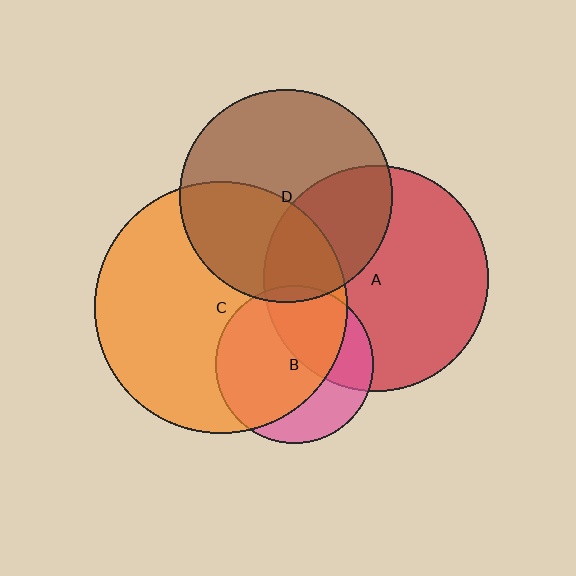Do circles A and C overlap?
Yes.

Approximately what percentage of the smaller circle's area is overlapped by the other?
Approximately 25%.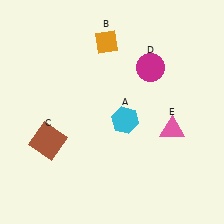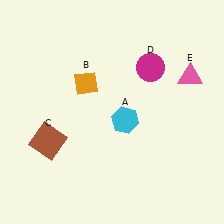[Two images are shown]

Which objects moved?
The objects that moved are: the orange diamond (B), the pink triangle (E).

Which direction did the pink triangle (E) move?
The pink triangle (E) moved up.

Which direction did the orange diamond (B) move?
The orange diamond (B) moved down.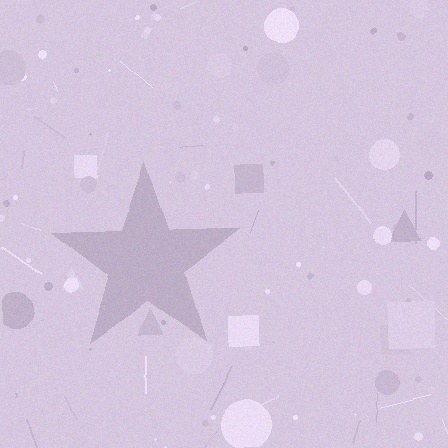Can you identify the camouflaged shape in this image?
The camouflaged shape is a star.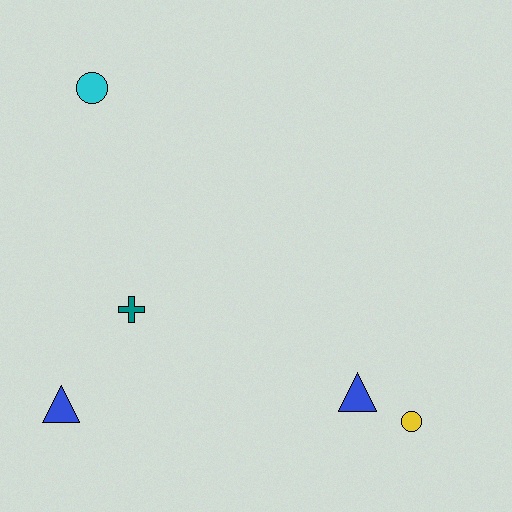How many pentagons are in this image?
There are no pentagons.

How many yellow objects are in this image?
There is 1 yellow object.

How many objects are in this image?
There are 5 objects.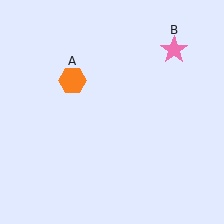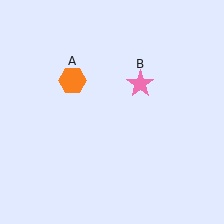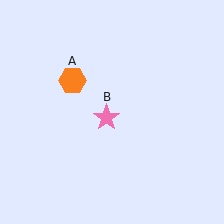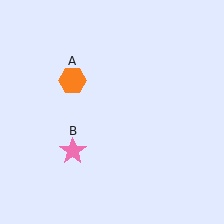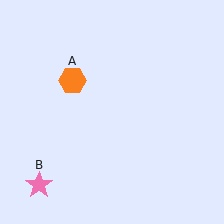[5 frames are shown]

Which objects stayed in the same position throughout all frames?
Orange hexagon (object A) remained stationary.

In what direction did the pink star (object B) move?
The pink star (object B) moved down and to the left.